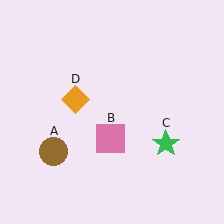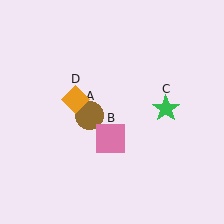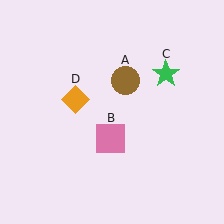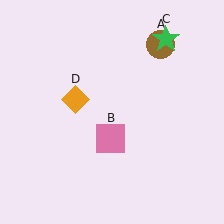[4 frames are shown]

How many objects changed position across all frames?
2 objects changed position: brown circle (object A), green star (object C).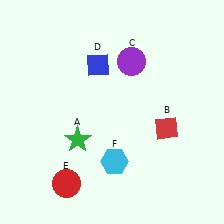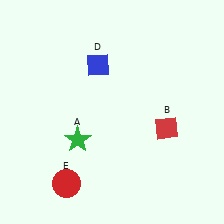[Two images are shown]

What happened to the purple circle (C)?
The purple circle (C) was removed in Image 2. It was in the top-right area of Image 1.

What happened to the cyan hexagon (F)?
The cyan hexagon (F) was removed in Image 2. It was in the bottom-right area of Image 1.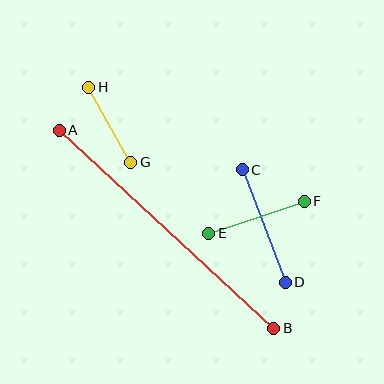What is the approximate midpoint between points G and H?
The midpoint is at approximately (110, 125) pixels.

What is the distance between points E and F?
The distance is approximately 101 pixels.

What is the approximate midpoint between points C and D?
The midpoint is at approximately (264, 226) pixels.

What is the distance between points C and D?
The distance is approximately 121 pixels.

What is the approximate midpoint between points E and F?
The midpoint is at approximately (256, 217) pixels.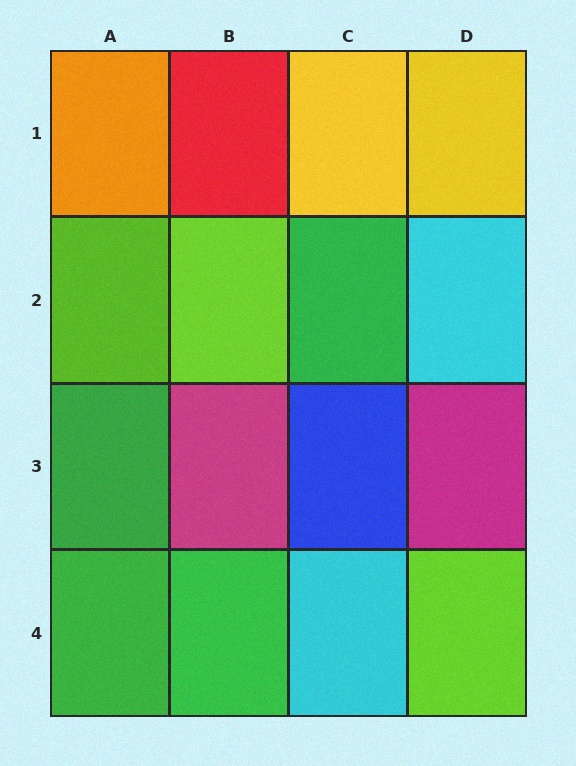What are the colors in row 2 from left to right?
Lime, lime, green, cyan.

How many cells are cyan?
2 cells are cyan.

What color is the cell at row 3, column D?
Magenta.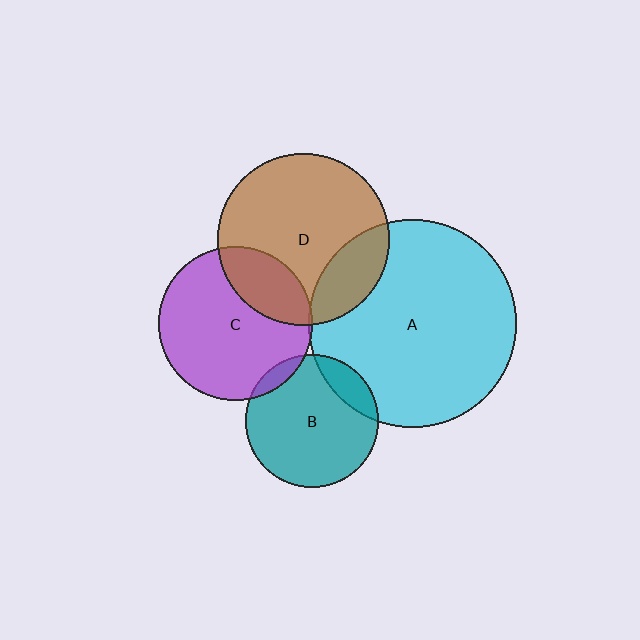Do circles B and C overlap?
Yes.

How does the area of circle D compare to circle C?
Approximately 1.2 times.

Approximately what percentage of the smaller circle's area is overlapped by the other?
Approximately 5%.